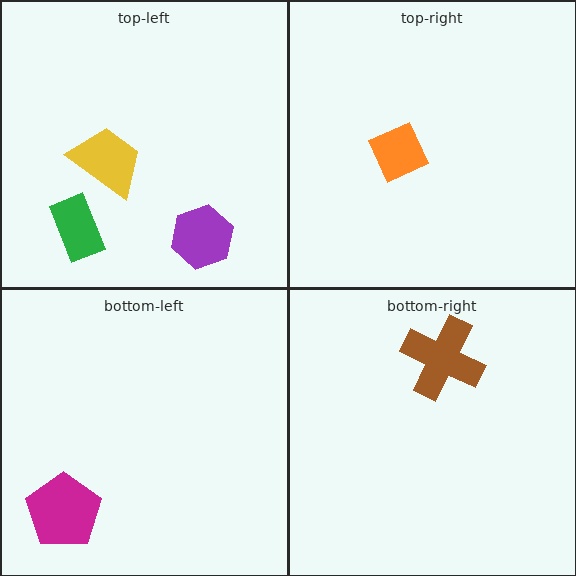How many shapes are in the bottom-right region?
1.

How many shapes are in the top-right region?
1.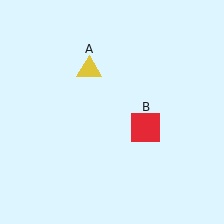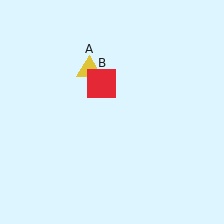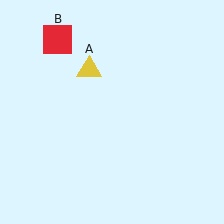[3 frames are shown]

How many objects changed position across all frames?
1 object changed position: red square (object B).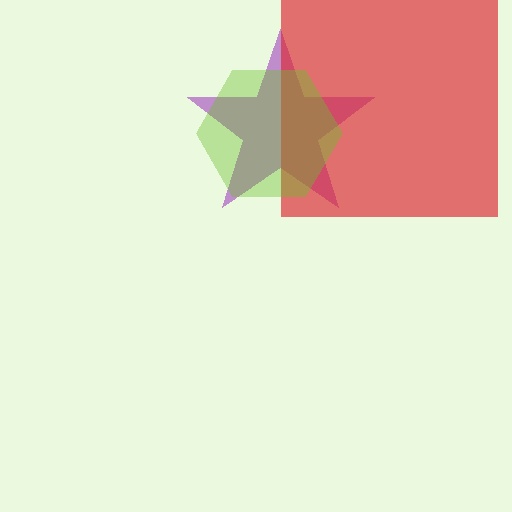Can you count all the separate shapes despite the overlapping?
Yes, there are 3 separate shapes.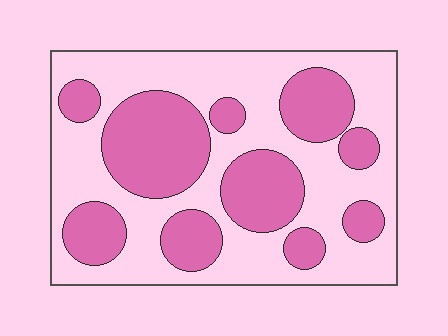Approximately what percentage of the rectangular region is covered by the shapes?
Approximately 40%.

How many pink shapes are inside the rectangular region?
10.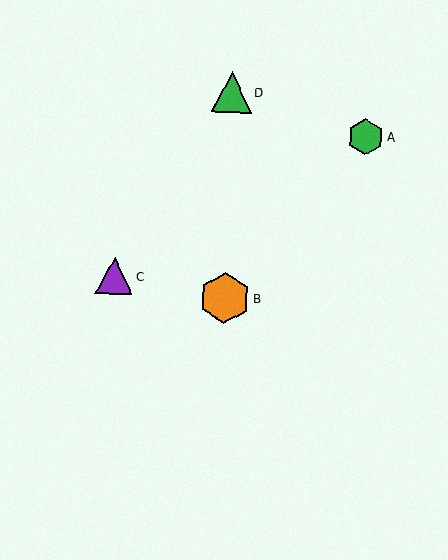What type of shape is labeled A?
Shape A is a green hexagon.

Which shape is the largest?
The orange hexagon (labeled B) is the largest.